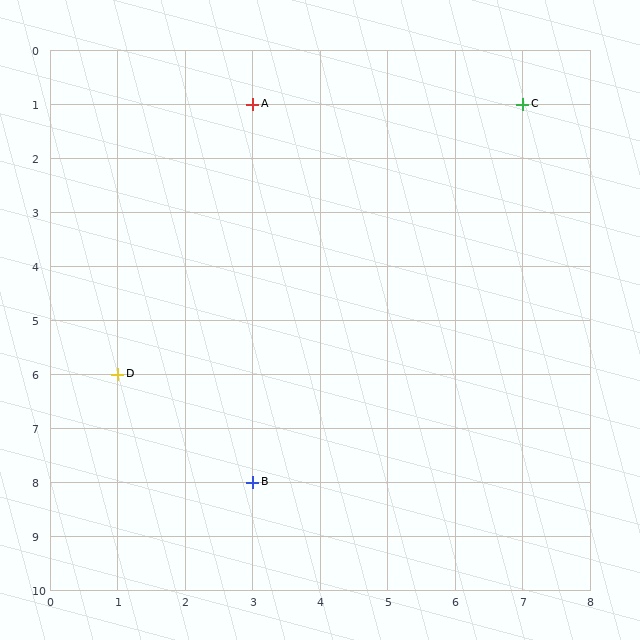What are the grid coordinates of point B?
Point B is at grid coordinates (3, 8).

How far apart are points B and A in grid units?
Points B and A are 7 rows apart.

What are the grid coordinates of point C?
Point C is at grid coordinates (7, 1).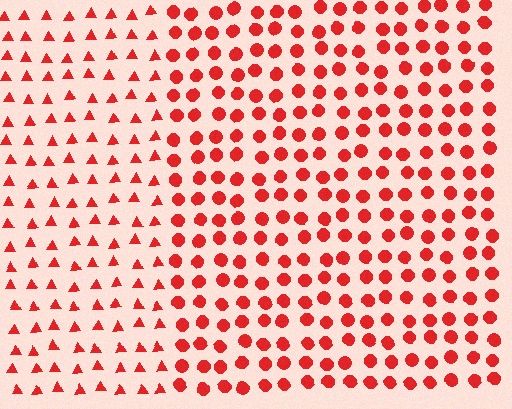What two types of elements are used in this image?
The image uses circles inside the rectangle region and triangles outside it.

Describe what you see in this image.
The image is filled with small red elements arranged in a uniform grid. A rectangle-shaped region contains circles, while the surrounding area contains triangles. The boundary is defined purely by the change in element shape.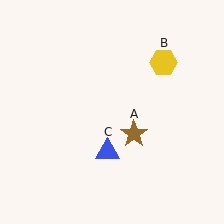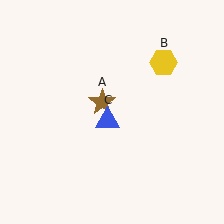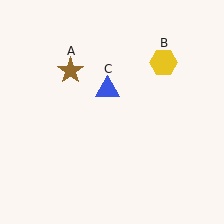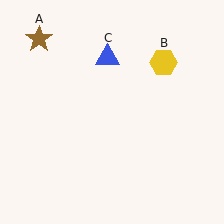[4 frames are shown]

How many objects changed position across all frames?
2 objects changed position: brown star (object A), blue triangle (object C).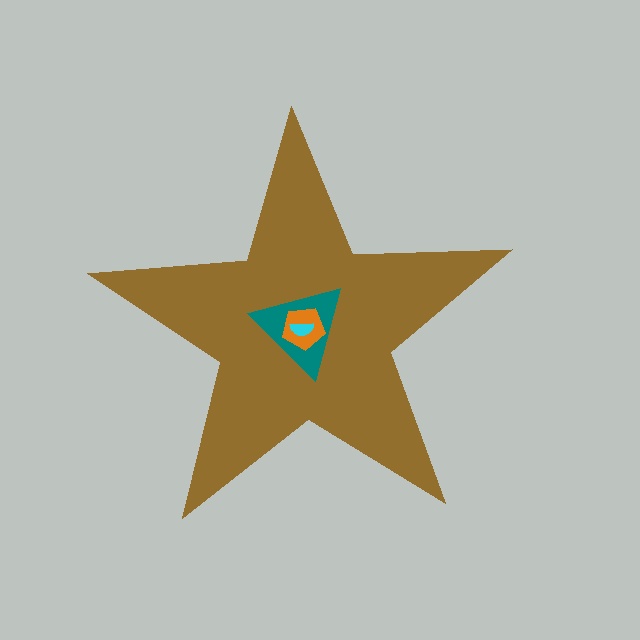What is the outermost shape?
The brown star.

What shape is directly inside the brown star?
The teal triangle.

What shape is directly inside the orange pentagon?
The cyan semicircle.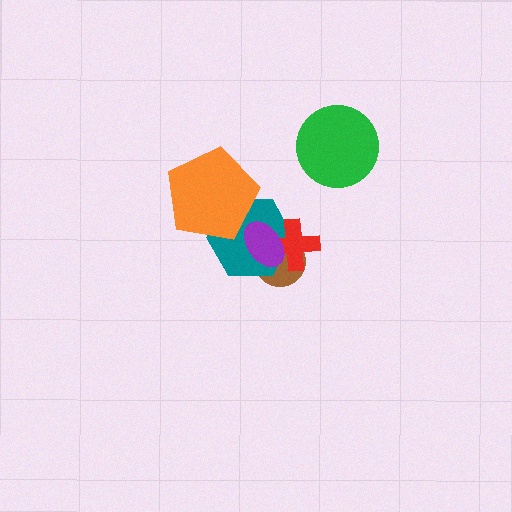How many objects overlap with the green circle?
0 objects overlap with the green circle.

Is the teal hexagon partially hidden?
Yes, it is partially covered by another shape.